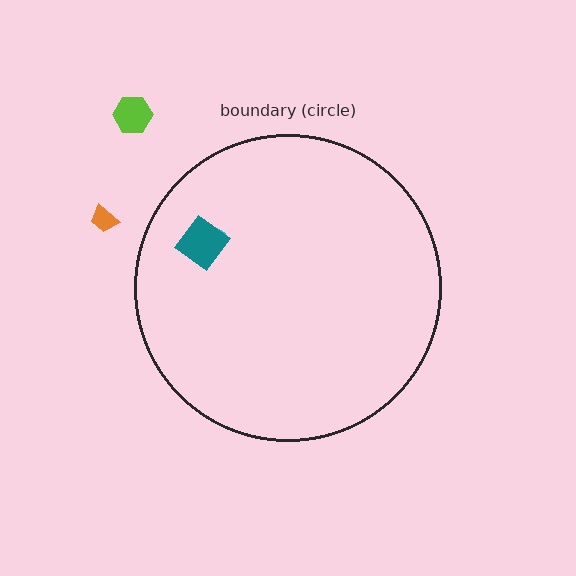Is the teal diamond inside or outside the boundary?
Inside.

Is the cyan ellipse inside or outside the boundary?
Inside.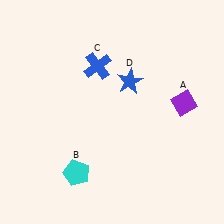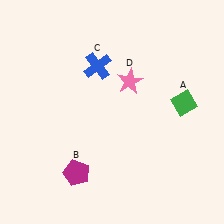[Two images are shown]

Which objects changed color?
A changed from purple to green. B changed from cyan to magenta. D changed from blue to pink.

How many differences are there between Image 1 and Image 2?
There are 3 differences between the two images.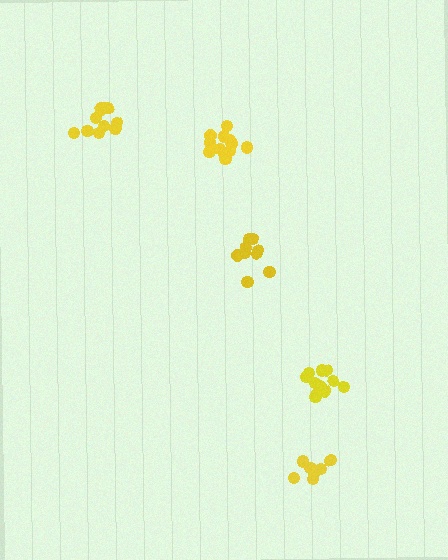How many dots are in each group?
Group 1: 7 dots, Group 2: 12 dots, Group 3: 9 dots, Group 4: 11 dots, Group 5: 11 dots (50 total).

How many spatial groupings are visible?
There are 5 spatial groupings.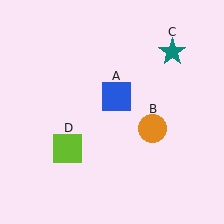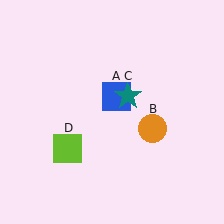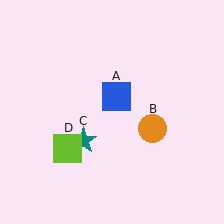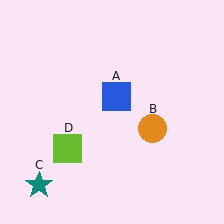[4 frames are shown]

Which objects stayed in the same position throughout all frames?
Blue square (object A) and orange circle (object B) and lime square (object D) remained stationary.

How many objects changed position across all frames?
1 object changed position: teal star (object C).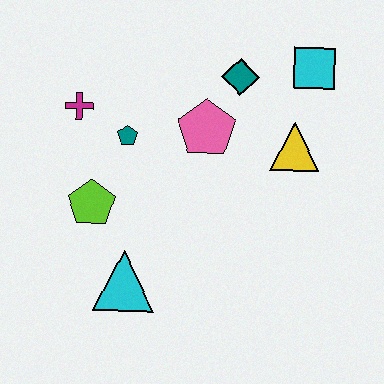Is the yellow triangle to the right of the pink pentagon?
Yes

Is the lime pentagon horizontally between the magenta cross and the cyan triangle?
Yes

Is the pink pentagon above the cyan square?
No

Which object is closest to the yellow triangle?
The cyan square is closest to the yellow triangle.